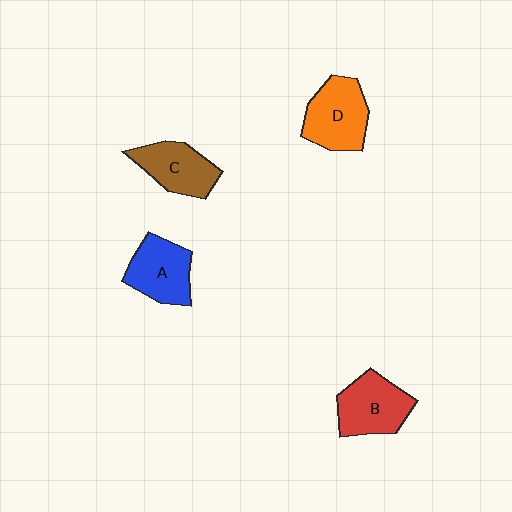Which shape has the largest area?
Shape D (orange).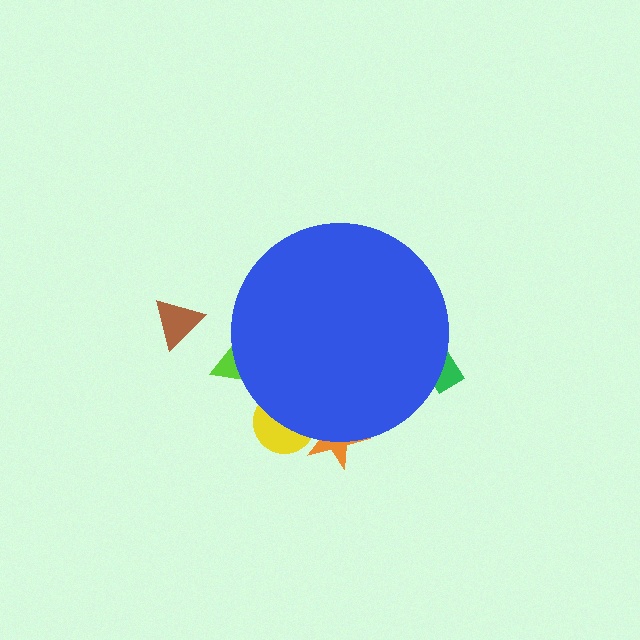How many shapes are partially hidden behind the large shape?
4 shapes are partially hidden.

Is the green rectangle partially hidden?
Yes, the green rectangle is partially hidden behind the blue circle.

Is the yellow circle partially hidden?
Yes, the yellow circle is partially hidden behind the blue circle.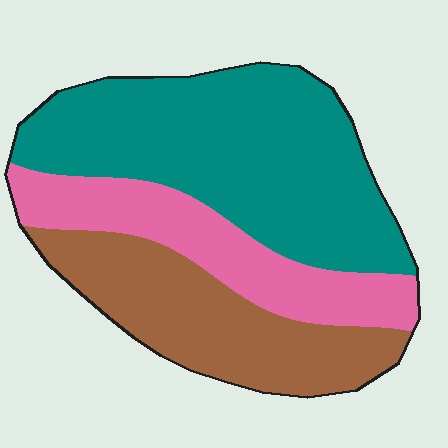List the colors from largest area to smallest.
From largest to smallest: teal, brown, pink.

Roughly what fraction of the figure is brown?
Brown takes up between a sixth and a third of the figure.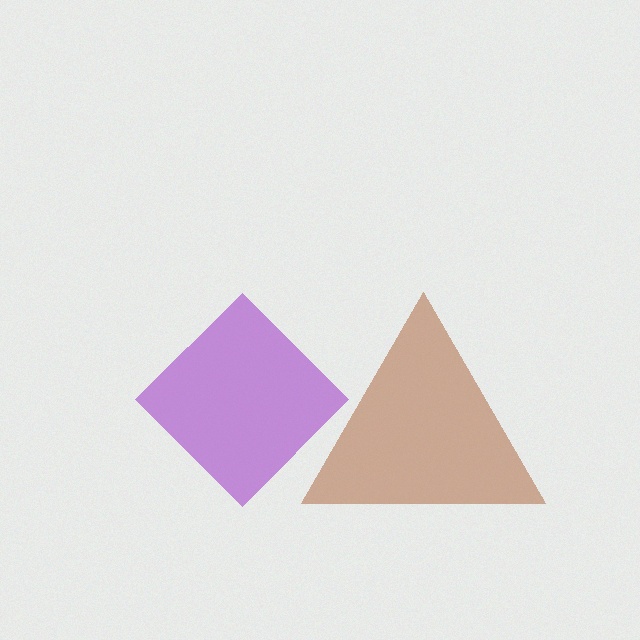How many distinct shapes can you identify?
There are 2 distinct shapes: a brown triangle, a purple diamond.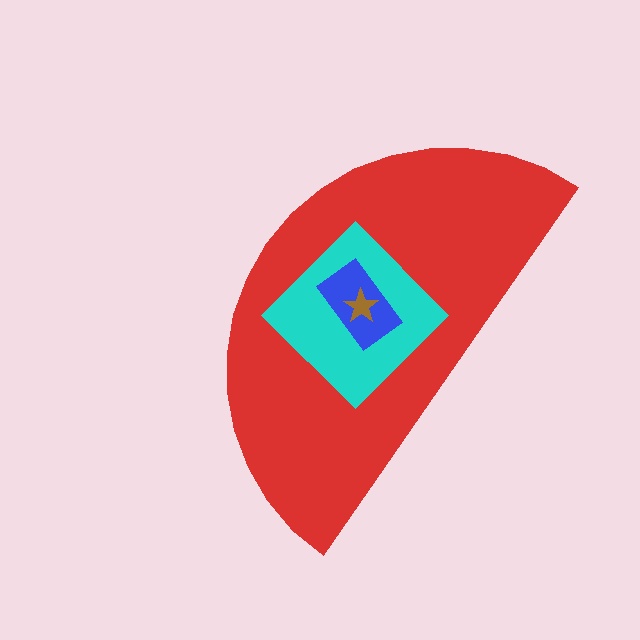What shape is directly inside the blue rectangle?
The brown star.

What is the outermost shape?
The red semicircle.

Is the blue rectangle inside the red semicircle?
Yes.